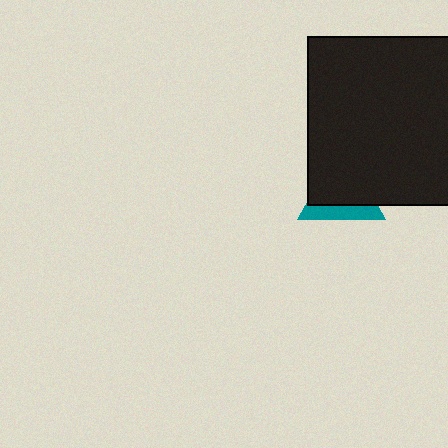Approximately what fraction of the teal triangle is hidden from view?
Roughly 67% of the teal triangle is hidden behind the black square.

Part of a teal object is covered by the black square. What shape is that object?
It is a triangle.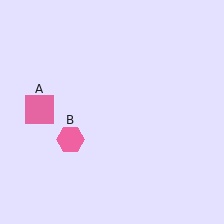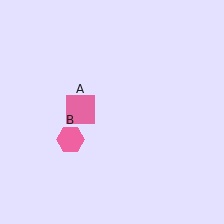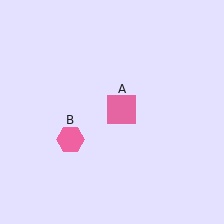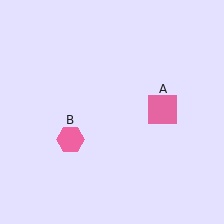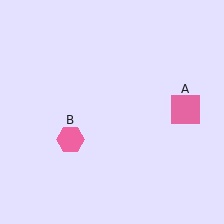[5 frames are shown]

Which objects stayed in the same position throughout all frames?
Pink hexagon (object B) remained stationary.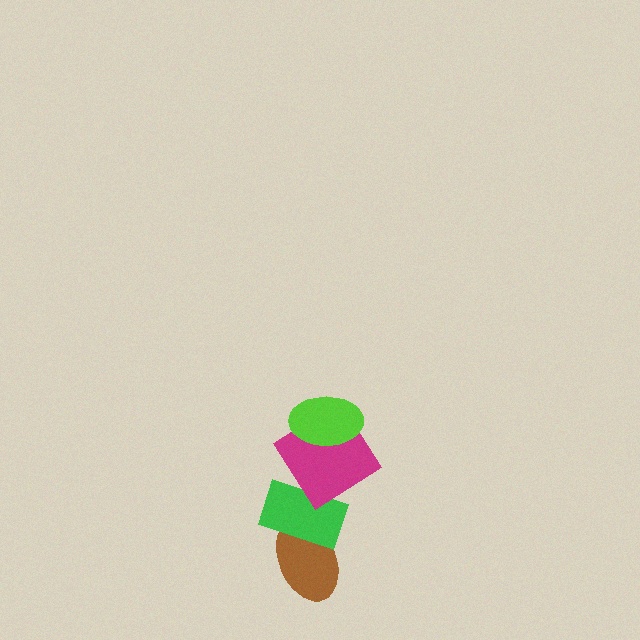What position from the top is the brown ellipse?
The brown ellipse is 4th from the top.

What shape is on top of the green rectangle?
The magenta diamond is on top of the green rectangle.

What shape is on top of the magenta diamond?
The lime ellipse is on top of the magenta diamond.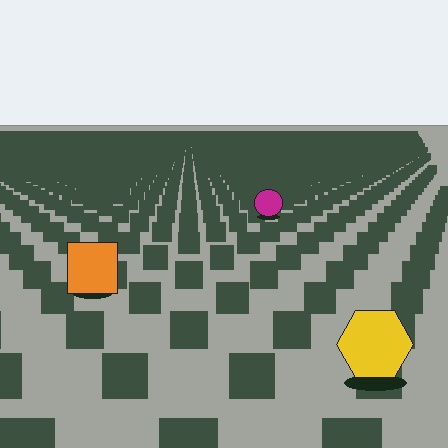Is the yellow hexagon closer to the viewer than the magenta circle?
Yes. The yellow hexagon is closer — you can tell from the texture gradient: the ground texture is coarser near it.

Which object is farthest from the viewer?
The magenta circle is farthest from the viewer. It appears smaller and the ground texture around it is denser.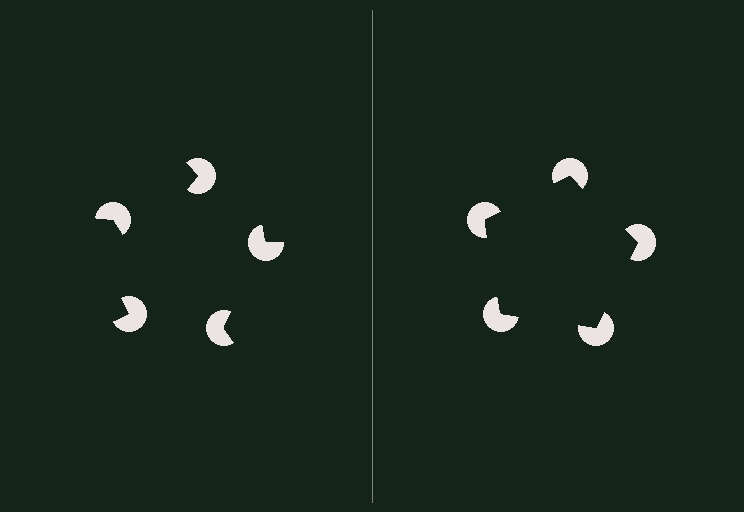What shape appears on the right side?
An illusory pentagon.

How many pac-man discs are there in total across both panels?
10 — 5 on each side.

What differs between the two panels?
The pac-man discs are positioned identically on both sides; only the wedge orientations differ. On the right they align to a pentagon; on the left they are misaligned.